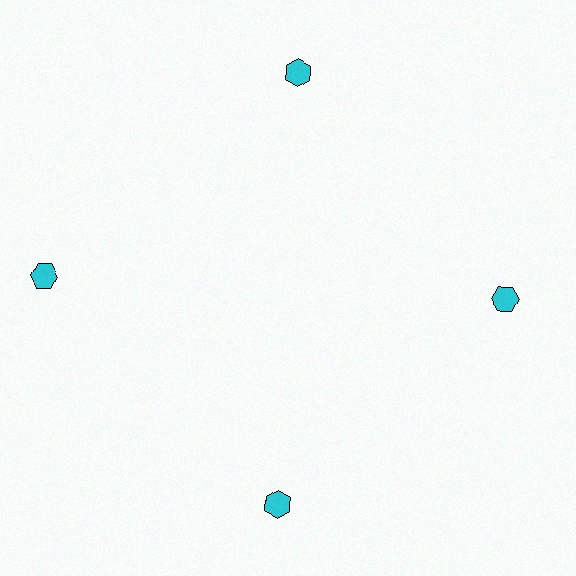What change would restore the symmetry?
The symmetry would be restored by moving it inward, back onto the ring so that all 4 hexagons sit at equal angles and equal distance from the center.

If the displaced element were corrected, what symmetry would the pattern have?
It would have 4-fold rotational symmetry — the pattern would map onto itself every 90 degrees.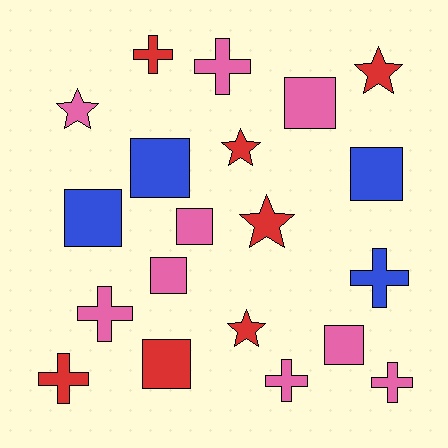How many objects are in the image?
There are 20 objects.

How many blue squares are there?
There are 3 blue squares.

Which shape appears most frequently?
Square, with 8 objects.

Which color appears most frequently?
Pink, with 9 objects.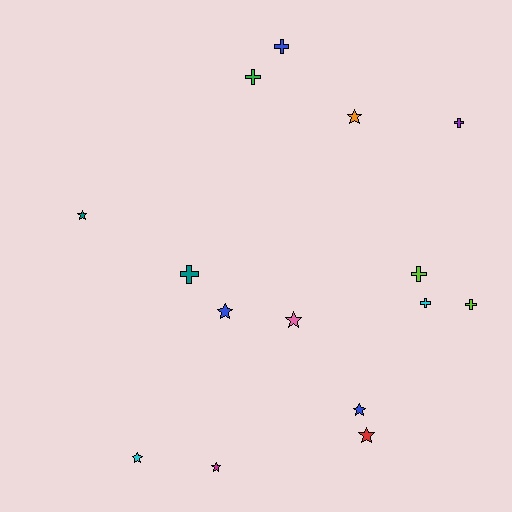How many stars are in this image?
There are 8 stars.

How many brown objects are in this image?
There are no brown objects.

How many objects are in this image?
There are 15 objects.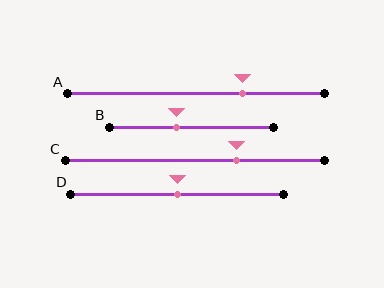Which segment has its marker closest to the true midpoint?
Segment D has its marker closest to the true midpoint.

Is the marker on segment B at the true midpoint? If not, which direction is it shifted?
No, the marker on segment B is shifted to the left by about 9% of the segment length.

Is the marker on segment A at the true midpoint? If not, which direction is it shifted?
No, the marker on segment A is shifted to the right by about 18% of the segment length.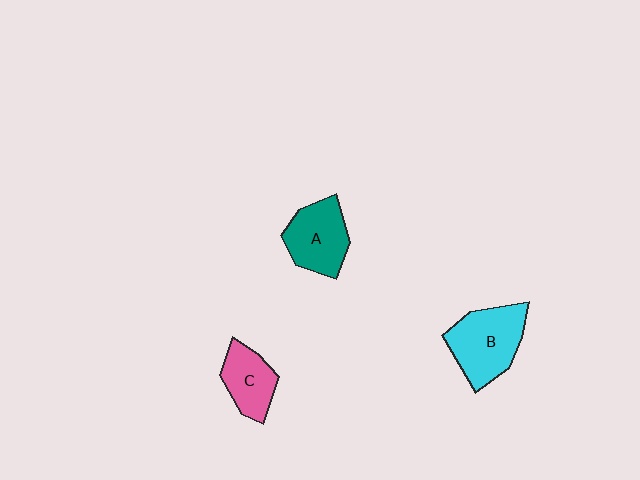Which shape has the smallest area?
Shape C (pink).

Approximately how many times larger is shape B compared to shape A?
Approximately 1.2 times.